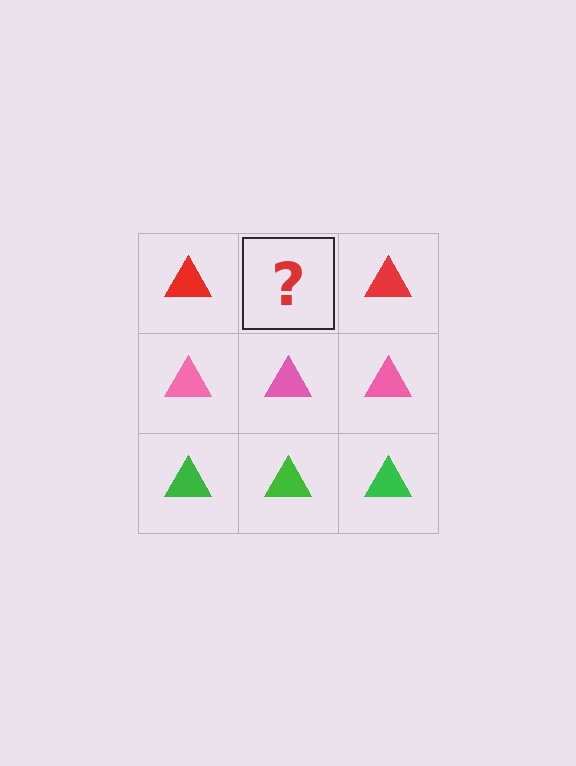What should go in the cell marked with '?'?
The missing cell should contain a red triangle.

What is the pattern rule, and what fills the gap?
The rule is that each row has a consistent color. The gap should be filled with a red triangle.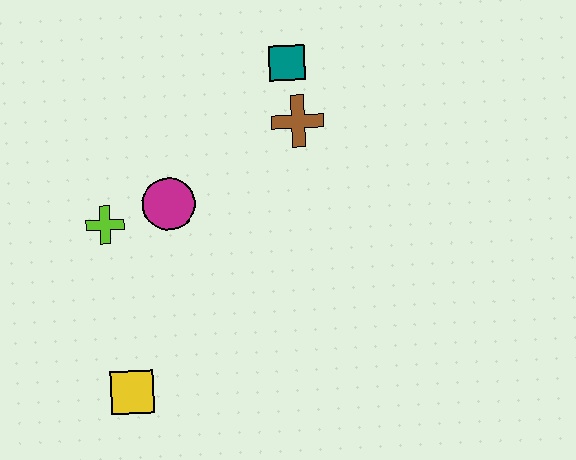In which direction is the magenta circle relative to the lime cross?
The magenta circle is to the right of the lime cross.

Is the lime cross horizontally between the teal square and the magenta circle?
No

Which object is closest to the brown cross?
The teal square is closest to the brown cross.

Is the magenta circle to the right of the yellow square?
Yes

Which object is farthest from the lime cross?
The teal square is farthest from the lime cross.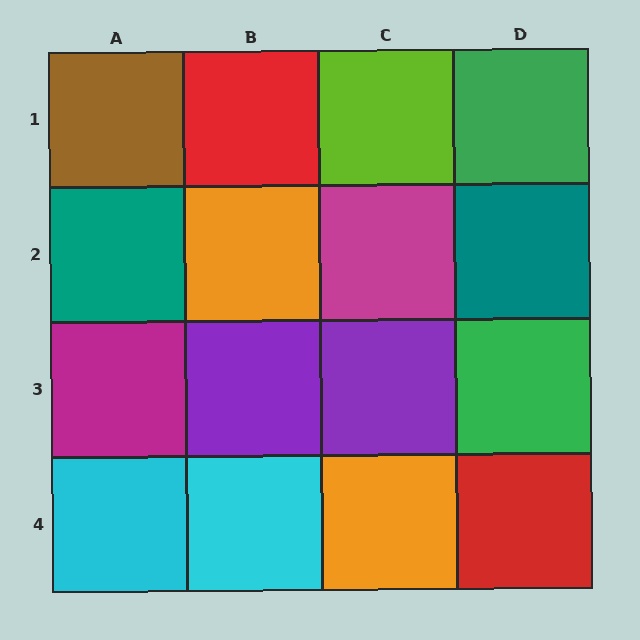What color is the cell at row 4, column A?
Cyan.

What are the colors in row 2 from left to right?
Teal, orange, magenta, teal.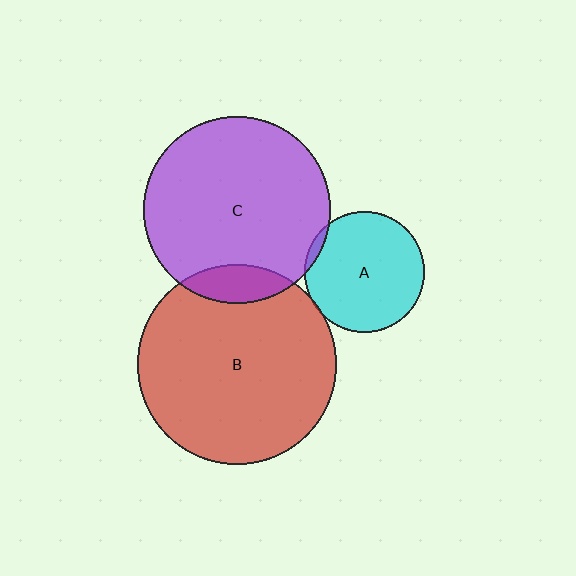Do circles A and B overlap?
Yes.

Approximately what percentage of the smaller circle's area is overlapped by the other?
Approximately 5%.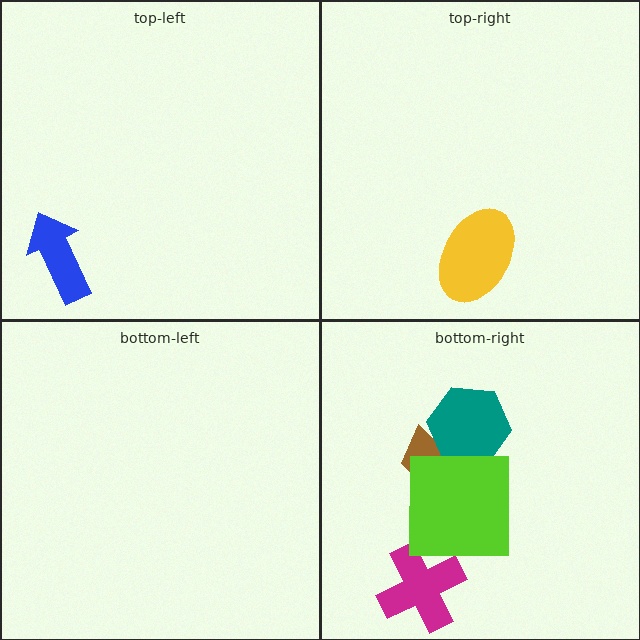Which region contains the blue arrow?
The top-left region.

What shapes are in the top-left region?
The blue arrow.